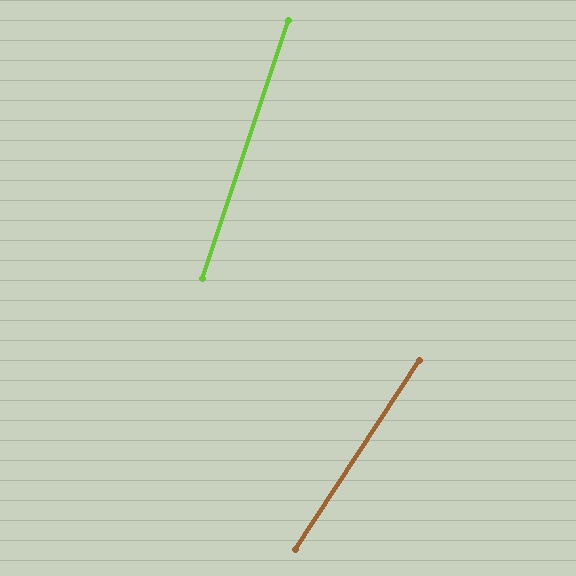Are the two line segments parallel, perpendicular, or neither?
Neither parallel nor perpendicular — they differ by about 15°.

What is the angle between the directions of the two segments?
Approximately 15 degrees.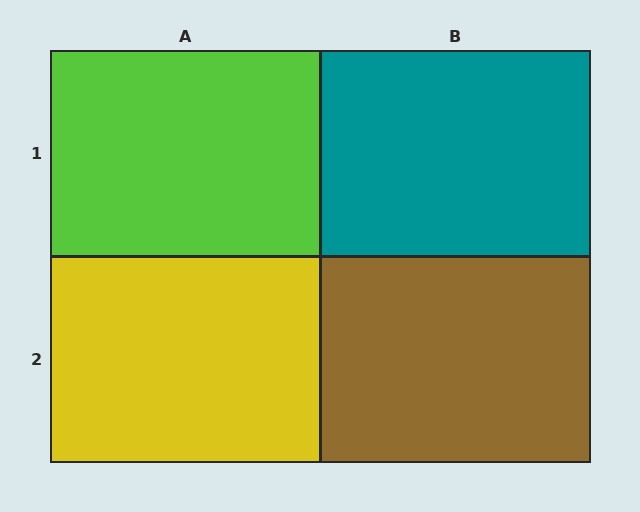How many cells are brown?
1 cell is brown.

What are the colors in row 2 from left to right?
Yellow, brown.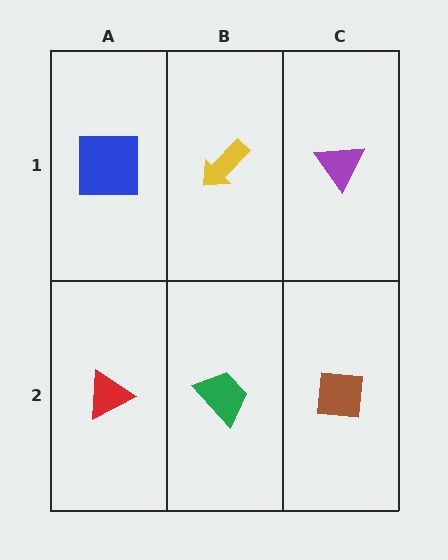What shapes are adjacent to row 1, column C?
A brown square (row 2, column C), a yellow arrow (row 1, column B).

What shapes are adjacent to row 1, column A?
A red triangle (row 2, column A), a yellow arrow (row 1, column B).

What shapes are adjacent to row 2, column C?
A purple triangle (row 1, column C), a green trapezoid (row 2, column B).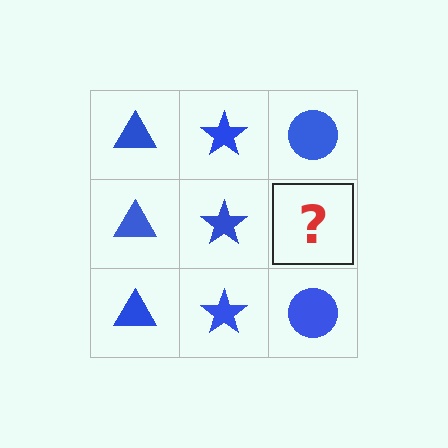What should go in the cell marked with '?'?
The missing cell should contain a blue circle.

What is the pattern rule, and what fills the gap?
The rule is that each column has a consistent shape. The gap should be filled with a blue circle.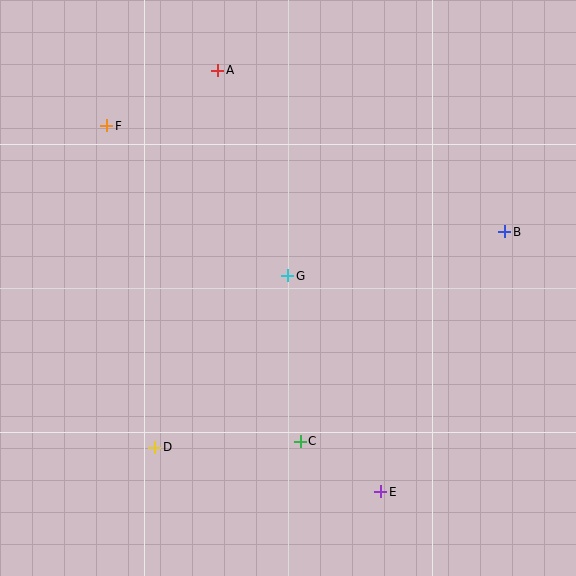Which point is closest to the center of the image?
Point G at (288, 276) is closest to the center.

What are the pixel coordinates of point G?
Point G is at (288, 276).